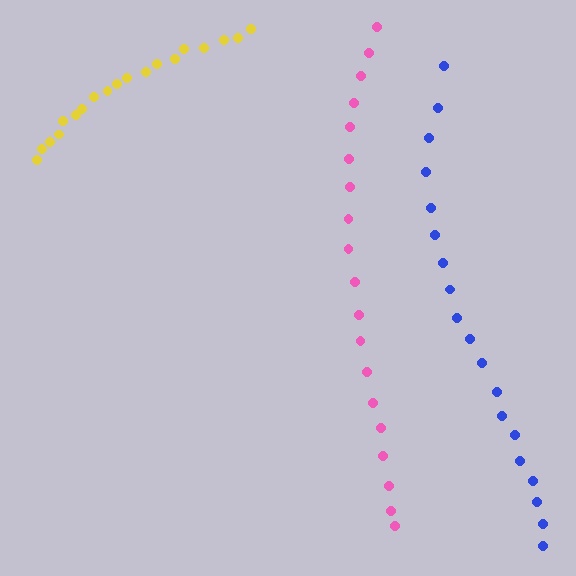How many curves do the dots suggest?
There are 3 distinct paths.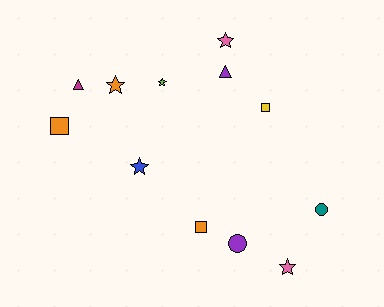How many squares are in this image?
There are 3 squares.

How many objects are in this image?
There are 12 objects.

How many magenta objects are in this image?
There is 1 magenta object.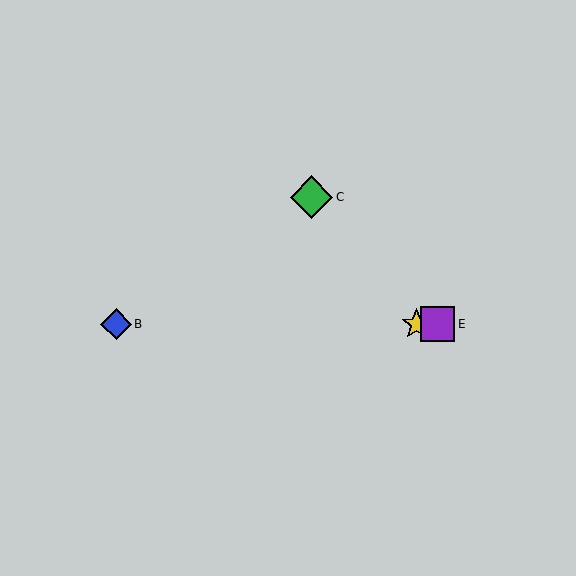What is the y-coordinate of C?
Object C is at y≈197.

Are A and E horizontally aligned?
Yes, both are at y≈324.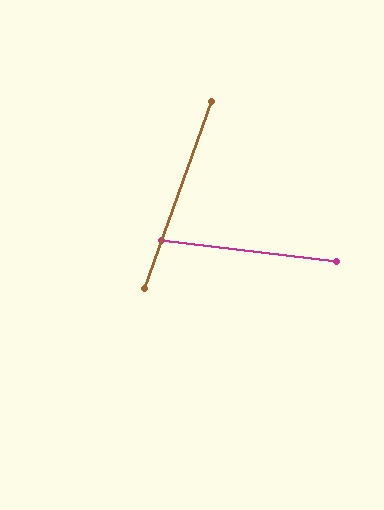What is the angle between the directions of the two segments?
Approximately 77 degrees.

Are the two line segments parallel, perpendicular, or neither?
Neither parallel nor perpendicular — they differ by about 77°.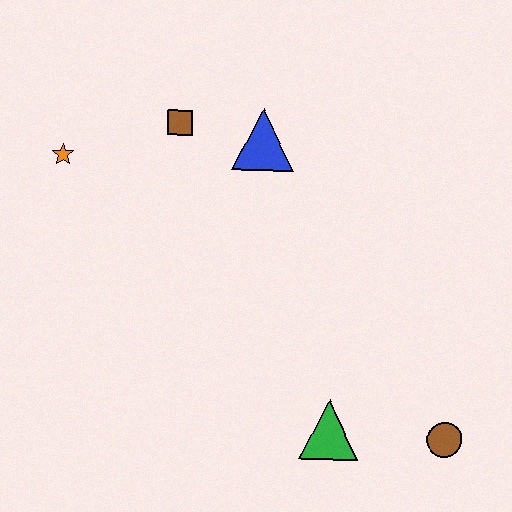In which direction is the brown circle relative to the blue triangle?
The brown circle is below the blue triangle.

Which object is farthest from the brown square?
The brown circle is farthest from the brown square.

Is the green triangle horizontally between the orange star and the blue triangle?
No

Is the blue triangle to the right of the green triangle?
No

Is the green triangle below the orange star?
Yes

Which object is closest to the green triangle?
The brown circle is closest to the green triangle.